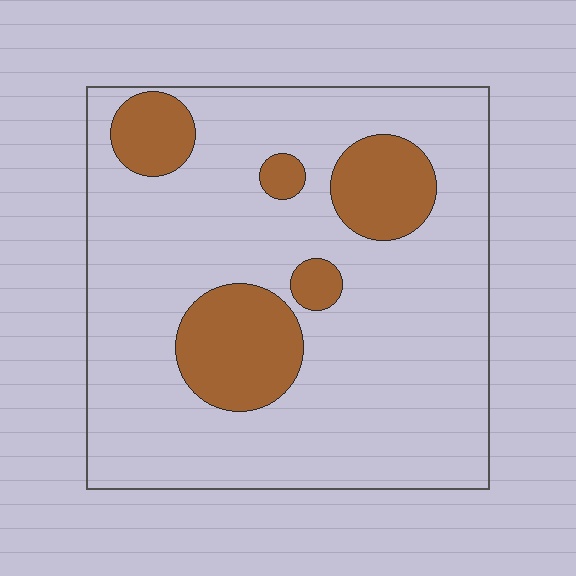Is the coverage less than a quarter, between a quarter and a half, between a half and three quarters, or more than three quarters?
Less than a quarter.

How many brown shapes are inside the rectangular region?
5.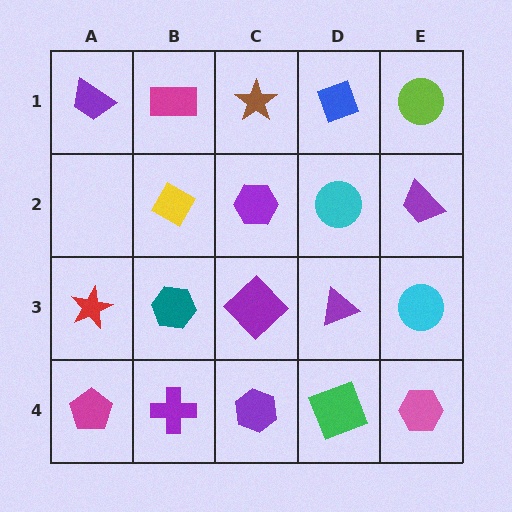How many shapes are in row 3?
5 shapes.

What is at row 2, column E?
A purple trapezoid.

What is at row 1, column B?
A magenta rectangle.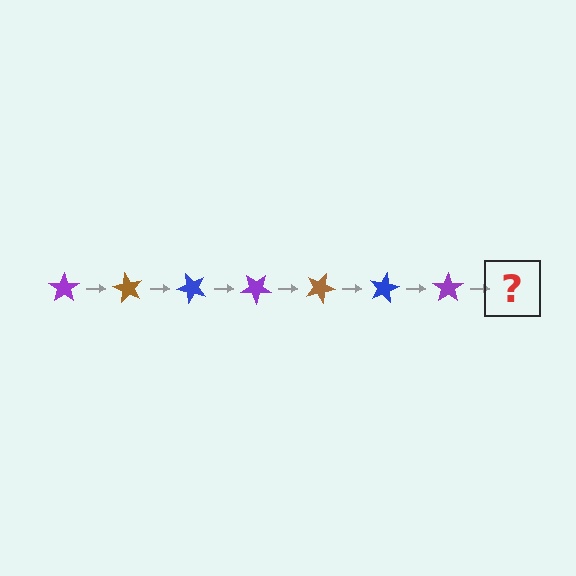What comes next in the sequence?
The next element should be a brown star, rotated 420 degrees from the start.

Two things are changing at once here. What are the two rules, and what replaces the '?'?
The two rules are that it rotates 60 degrees each step and the color cycles through purple, brown, and blue. The '?' should be a brown star, rotated 420 degrees from the start.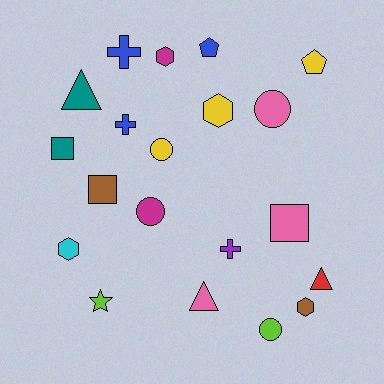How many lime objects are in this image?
There are 2 lime objects.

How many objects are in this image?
There are 20 objects.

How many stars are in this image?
There is 1 star.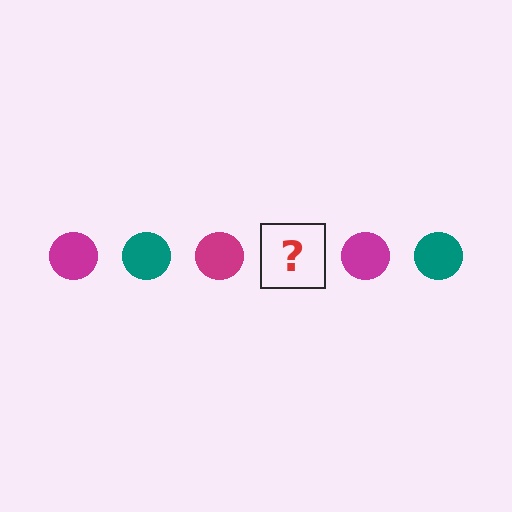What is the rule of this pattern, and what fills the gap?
The rule is that the pattern cycles through magenta, teal circles. The gap should be filled with a teal circle.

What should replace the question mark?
The question mark should be replaced with a teal circle.